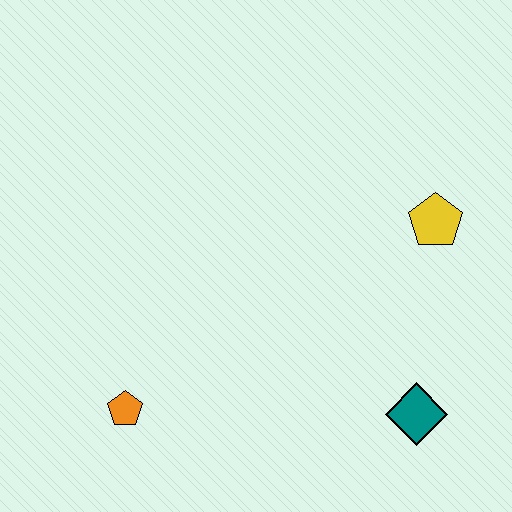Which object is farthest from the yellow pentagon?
The orange pentagon is farthest from the yellow pentagon.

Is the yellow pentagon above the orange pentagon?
Yes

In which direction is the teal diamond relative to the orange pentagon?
The teal diamond is to the right of the orange pentagon.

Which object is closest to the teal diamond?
The yellow pentagon is closest to the teal diamond.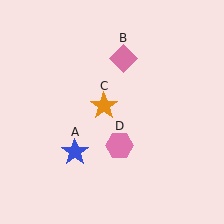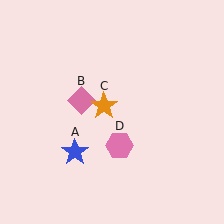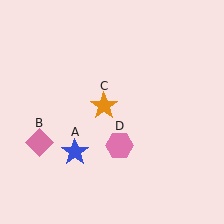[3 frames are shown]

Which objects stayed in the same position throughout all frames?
Blue star (object A) and orange star (object C) and pink hexagon (object D) remained stationary.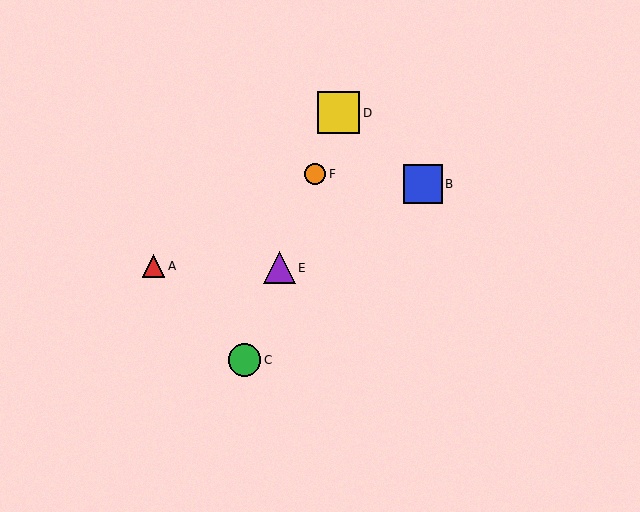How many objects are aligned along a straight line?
4 objects (C, D, E, F) are aligned along a straight line.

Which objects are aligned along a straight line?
Objects C, D, E, F are aligned along a straight line.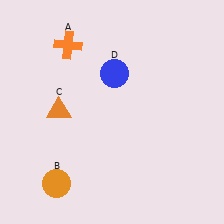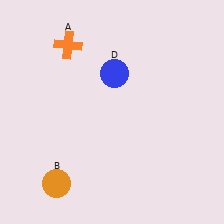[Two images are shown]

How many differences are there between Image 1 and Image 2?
There is 1 difference between the two images.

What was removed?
The orange triangle (C) was removed in Image 2.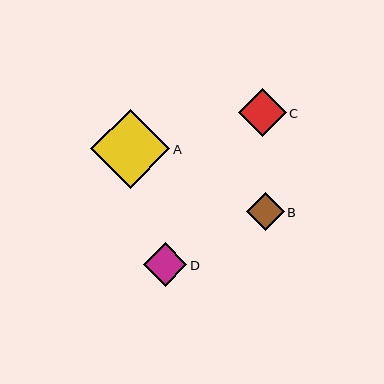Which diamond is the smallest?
Diamond B is the smallest with a size of approximately 38 pixels.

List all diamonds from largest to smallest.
From largest to smallest: A, C, D, B.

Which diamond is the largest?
Diamond A is the largest with a size of approximately 79 pixels.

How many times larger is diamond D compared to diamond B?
Diamond D is approximately 1.2 times the size of diamond B.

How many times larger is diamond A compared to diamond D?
Diamond A is approximately 1.8 times the size of diamond D.